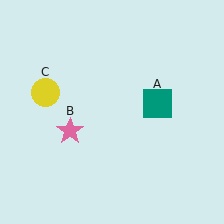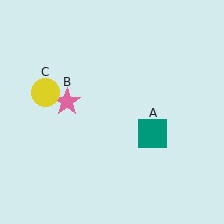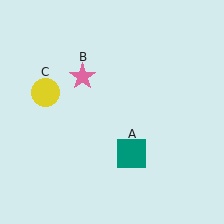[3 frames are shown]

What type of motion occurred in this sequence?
The teal square (object A), pink star (object B) rotated clockwise around the center of the scene.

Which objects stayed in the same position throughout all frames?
Yellow circle (object C) remained stationary.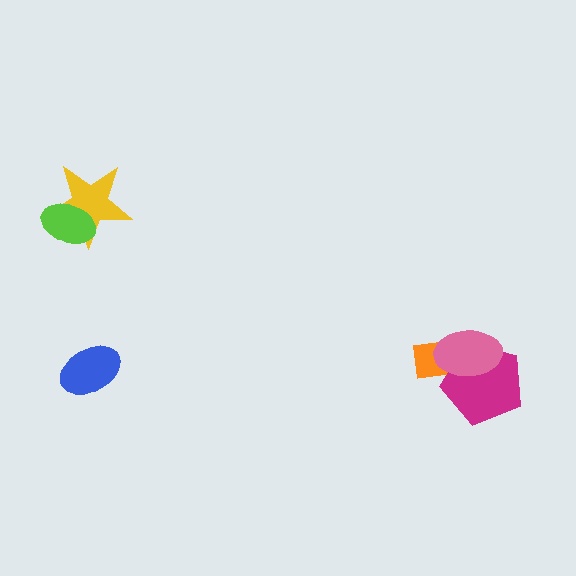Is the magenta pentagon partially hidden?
Yes, it is partially covered by another shape.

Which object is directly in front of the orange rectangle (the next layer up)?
The magenta pentagon is directly in front of the orange rectangle.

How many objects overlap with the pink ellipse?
2 objects overlap with the pink ellipse.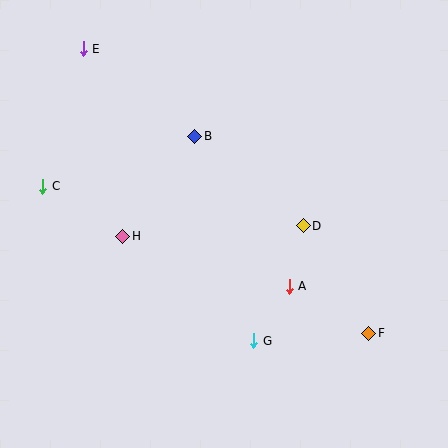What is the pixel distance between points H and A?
The distance between H and A is 174 pixels.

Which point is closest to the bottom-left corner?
Point H is closest to the bottom-left corner.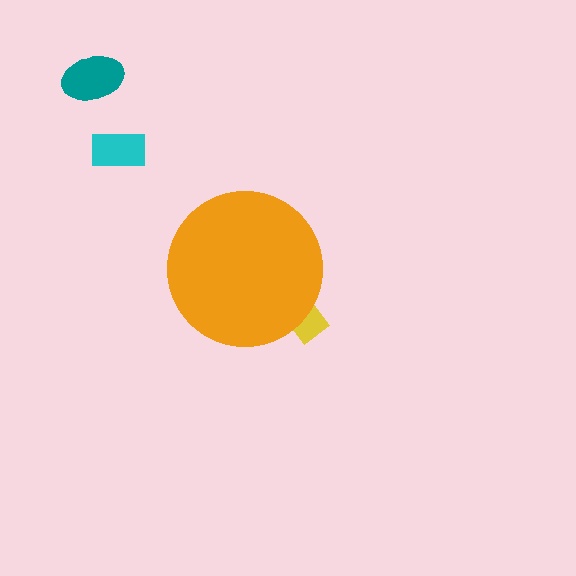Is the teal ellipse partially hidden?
No, the teal ellipse is fully visible.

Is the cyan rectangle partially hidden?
No, the cyan rectangle is fully visible.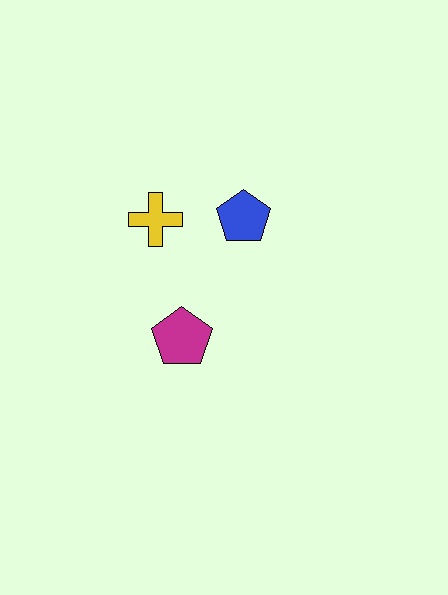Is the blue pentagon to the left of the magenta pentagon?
No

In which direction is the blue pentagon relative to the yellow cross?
The blue pentagon is to the right of the yellow cross.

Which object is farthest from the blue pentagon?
The magenta pentagon is farthest from the blue pentagon.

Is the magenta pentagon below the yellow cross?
Yes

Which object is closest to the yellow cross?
The blue pentagon is closest to the yellow cross.